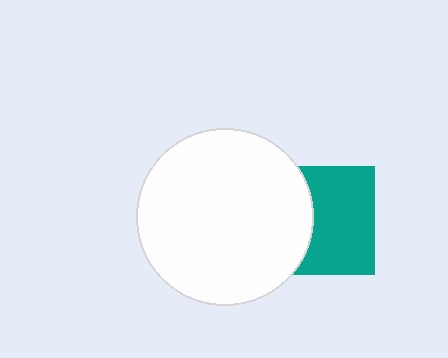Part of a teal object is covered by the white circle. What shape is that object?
It is a square.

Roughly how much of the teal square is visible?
About half of it is visible (roughly 62%).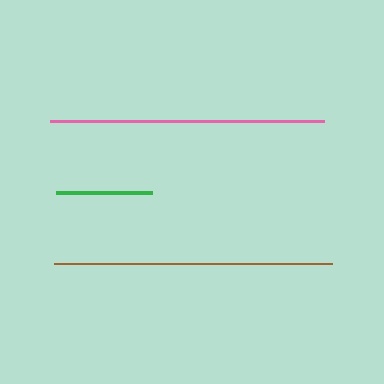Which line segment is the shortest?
The green line is the shortest at approximately 96 pixels.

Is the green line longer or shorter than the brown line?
The brown line is longer than the green line.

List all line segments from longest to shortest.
From longest to shortest: brown, pink, green.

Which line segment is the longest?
The brown line is the longest at approximately 278 pixels.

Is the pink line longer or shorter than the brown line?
The brown line is longer than the pink line.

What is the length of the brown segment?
The brown segment is approximately 278 pixels long.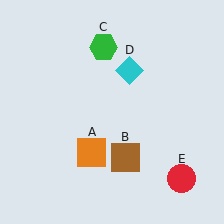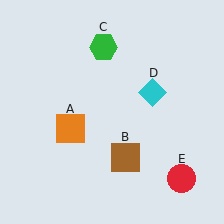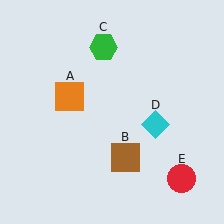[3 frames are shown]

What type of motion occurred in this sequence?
The orange square (object A), cyan diamond (object D) rotated clockwise around the center of the scene.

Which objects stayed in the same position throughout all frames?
Brown square (object B) and green hexagon (object C) and red circle (object E) remained stationary.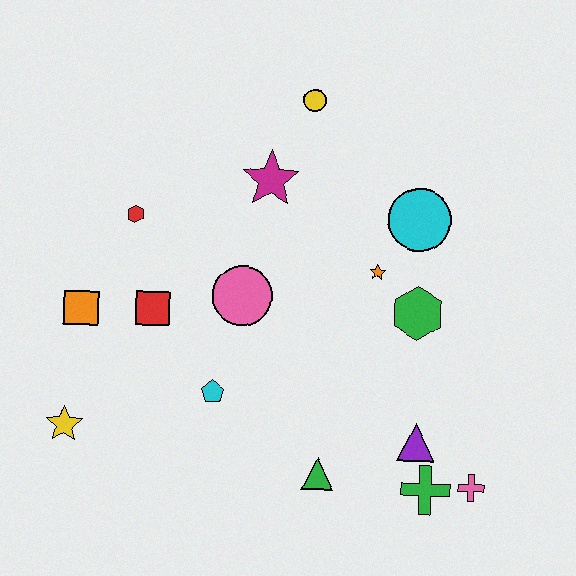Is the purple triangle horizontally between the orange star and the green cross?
Yes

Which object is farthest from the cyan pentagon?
The yellow circle is farthest from the cyan pentagon.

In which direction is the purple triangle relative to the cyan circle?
The purple triangle is below the cyan circle.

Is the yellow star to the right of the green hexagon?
No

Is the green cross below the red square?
Yes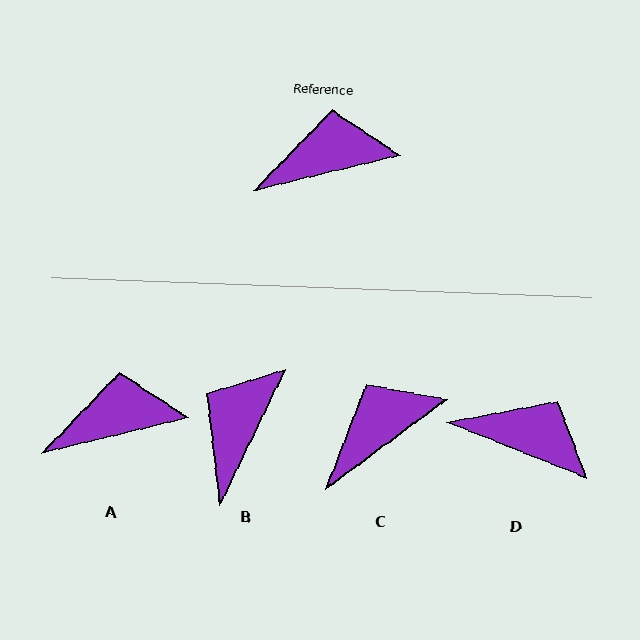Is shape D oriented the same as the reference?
No, it is off by about 36 degrees.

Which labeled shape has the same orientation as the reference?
A.